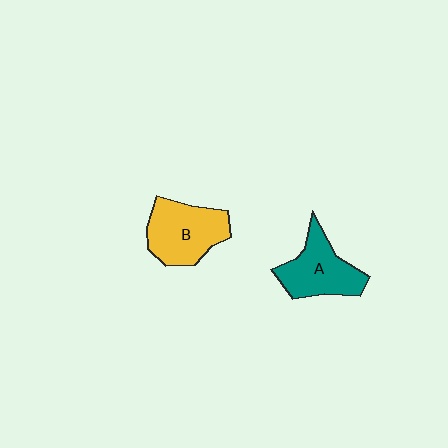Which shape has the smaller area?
Shape A (teal).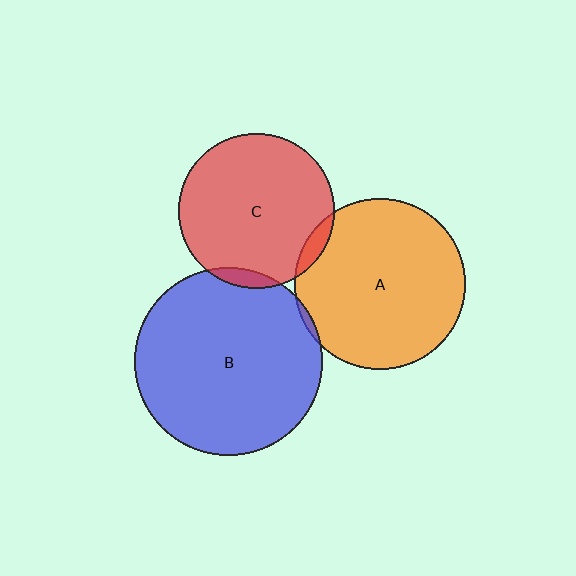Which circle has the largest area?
Circle B (blue).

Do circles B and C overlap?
Yes.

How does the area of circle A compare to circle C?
Approximately 1.2 times.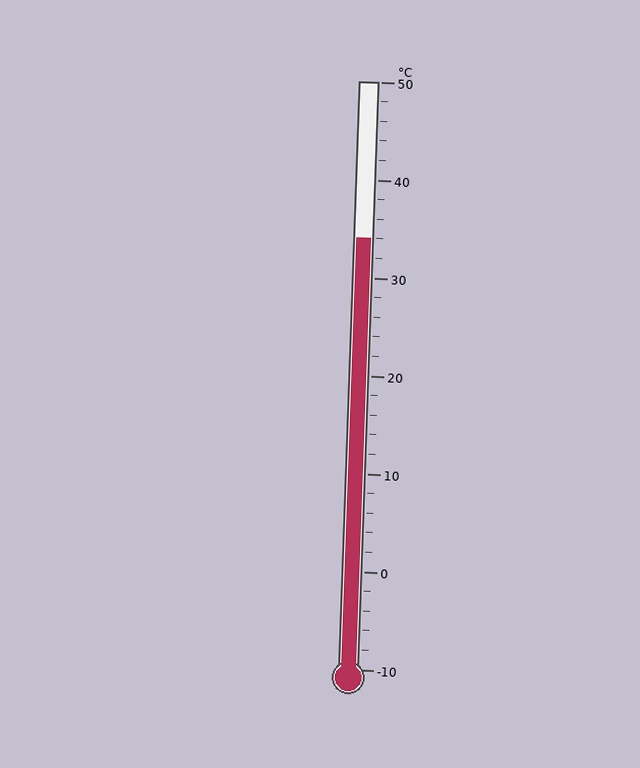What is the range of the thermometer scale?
The thermometer scale ranges from -10°C to 50°C.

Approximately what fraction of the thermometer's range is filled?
The thermometer is filled to approximately 75% of its range.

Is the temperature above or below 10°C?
The temperature is above 10°C.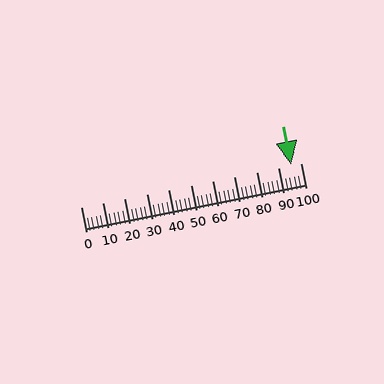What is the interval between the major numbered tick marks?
The major tick marks are spaced 10 units apart.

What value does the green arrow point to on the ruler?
The green arrow points to approximately 96.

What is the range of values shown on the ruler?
The ruler shows values from 0 to 100.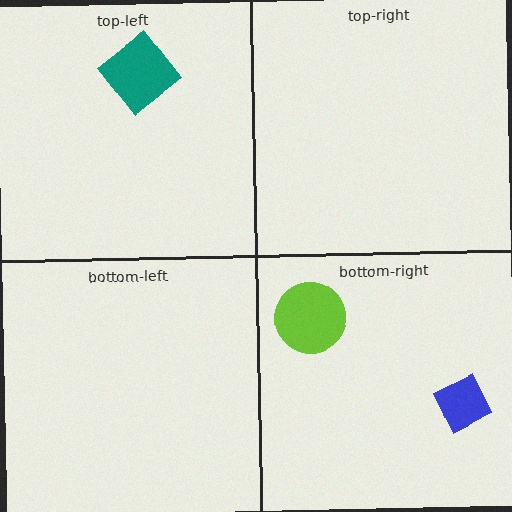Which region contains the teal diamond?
The top-left region.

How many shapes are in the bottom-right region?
2.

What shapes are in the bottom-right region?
The blue diamond, the lime circle.